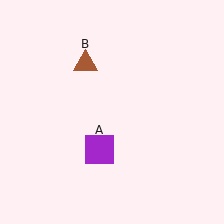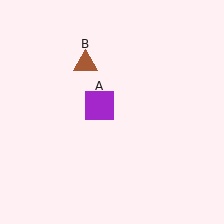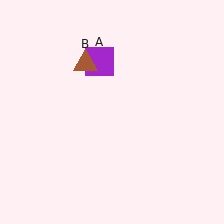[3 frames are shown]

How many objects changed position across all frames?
1 object changed position: purple square (object A).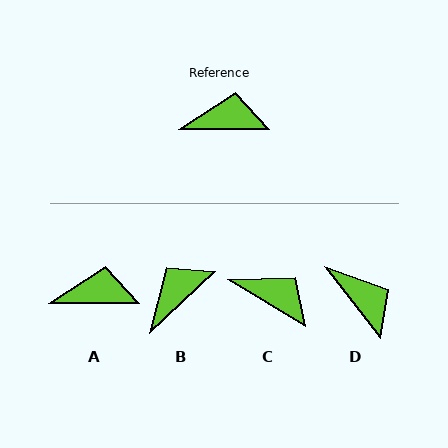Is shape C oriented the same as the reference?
No, it is off by about 31 degrees.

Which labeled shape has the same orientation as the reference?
A.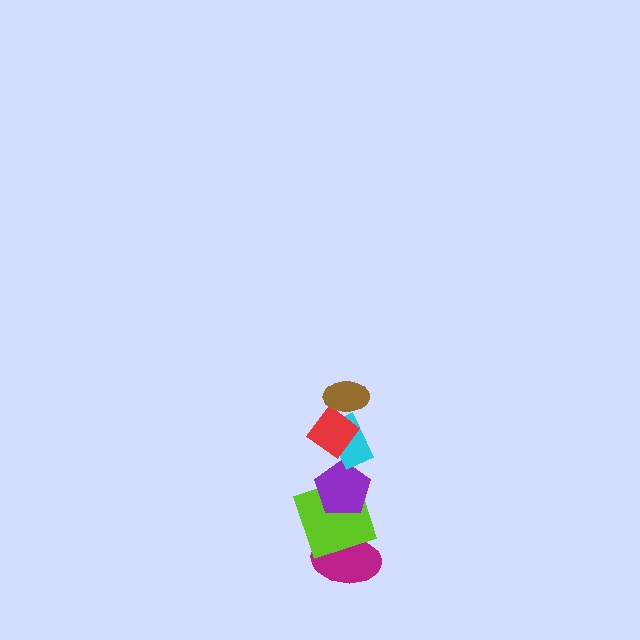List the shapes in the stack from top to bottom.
From top to bottom: the brown ellipse, the red diamond, the cyan rectangle, the purple pentagon, the lime square, the magenta ellipse.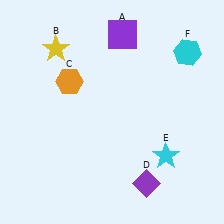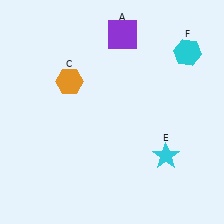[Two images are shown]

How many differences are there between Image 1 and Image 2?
There are 2 differences between the two images.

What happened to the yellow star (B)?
The yellow star (B) was removed in Image 2. It was in the top-left area of Image 1.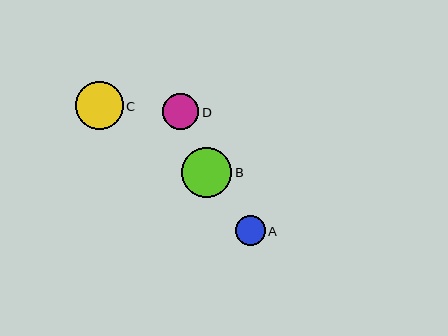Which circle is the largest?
Circle B is the largest with a size of approximately 50 pixels.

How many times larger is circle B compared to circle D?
Circle B is approximately 1.4 times the size of circle D.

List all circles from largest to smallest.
From largest to smallest: B, C, D, A.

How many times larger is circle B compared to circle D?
Circle B is approximately 1.4 times the size of circle D.